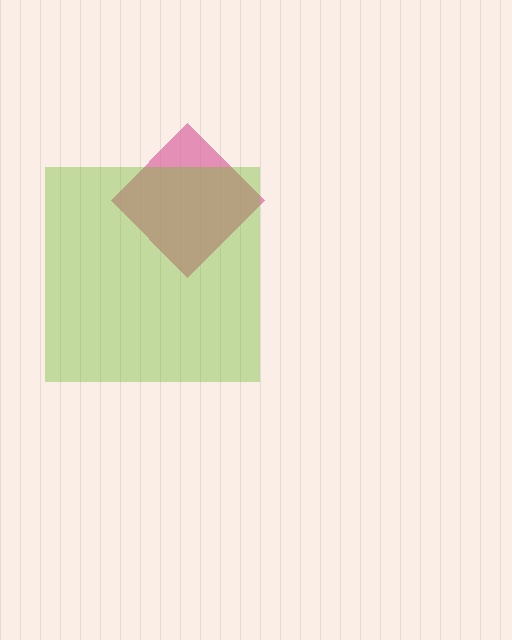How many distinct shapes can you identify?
There are 2 distinct shapes: a pink diamond, a lime square.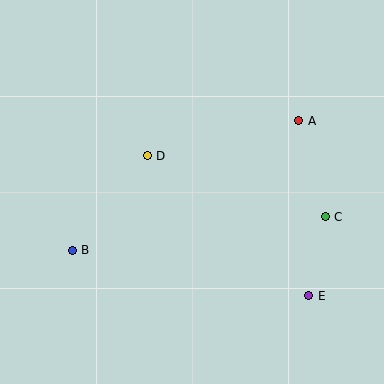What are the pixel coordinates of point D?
Point D is at (147, 156).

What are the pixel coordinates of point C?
Point C is at (325, 217).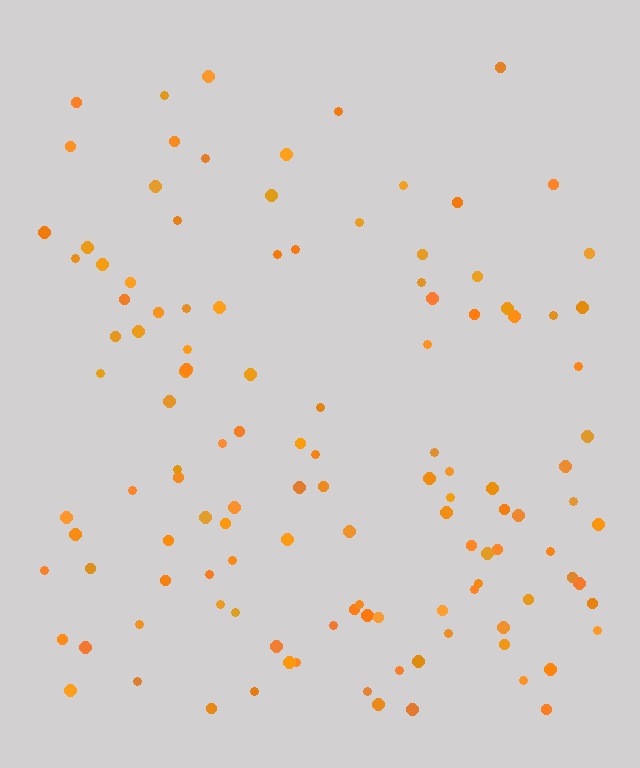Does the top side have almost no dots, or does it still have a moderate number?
Still a moderate number, just noticeably fewer than the bottom.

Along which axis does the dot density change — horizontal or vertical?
Vertical.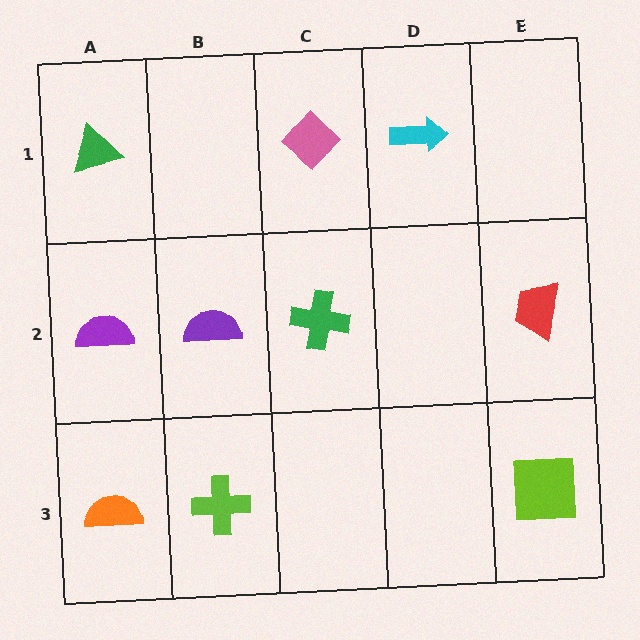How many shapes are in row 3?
3 shapes.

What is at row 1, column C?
A pink diamond.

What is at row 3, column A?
An orange semicircle.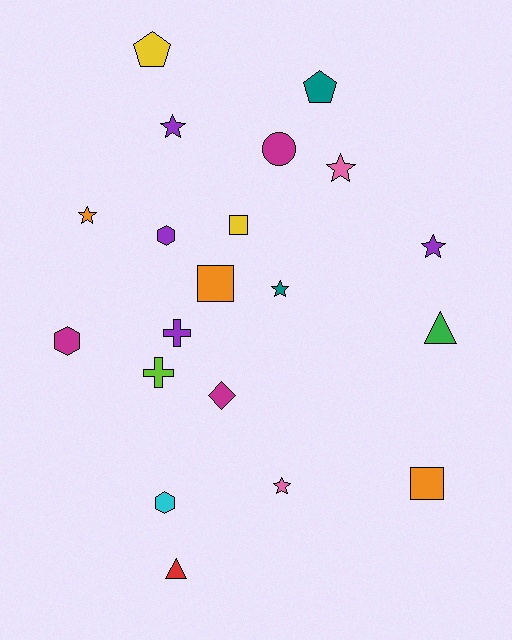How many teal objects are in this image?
There are 2 teal objects.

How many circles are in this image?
There is 1 circle.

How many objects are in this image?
There are 20 objects.